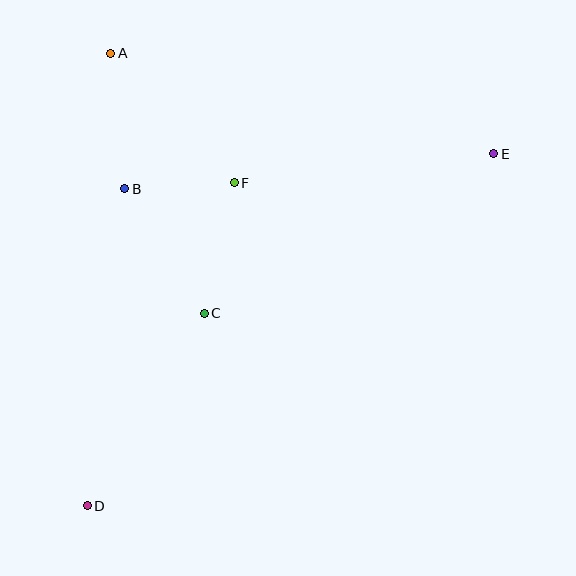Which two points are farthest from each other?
Points D and E are farthest from each other.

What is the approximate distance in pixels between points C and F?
The distance between C and F is approximately 134 pixels.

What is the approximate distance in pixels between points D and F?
The distance between D and F is approximately 355 pixels.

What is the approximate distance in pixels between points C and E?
The distance between C and E is approximately 331 pixels.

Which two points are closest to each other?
Points B and F are closest to each other.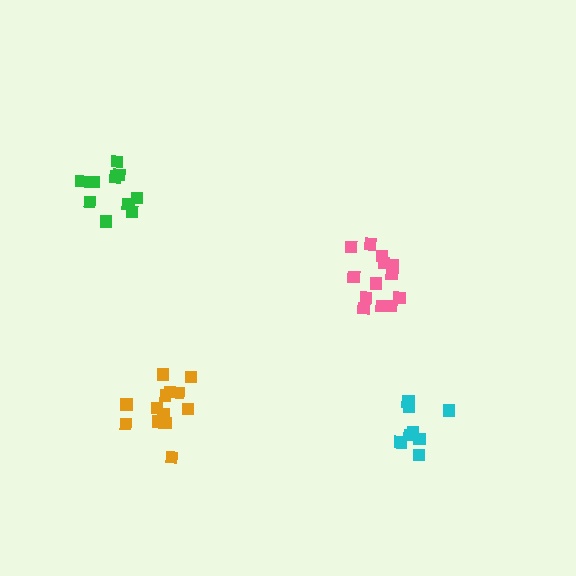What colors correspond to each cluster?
The clusters are colored: green, cyan, orange, pink.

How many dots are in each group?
Group 1: 10 dots, Group 2: 8 dots, Group 3: 13 dots, Group 4: 13 dots (44 total).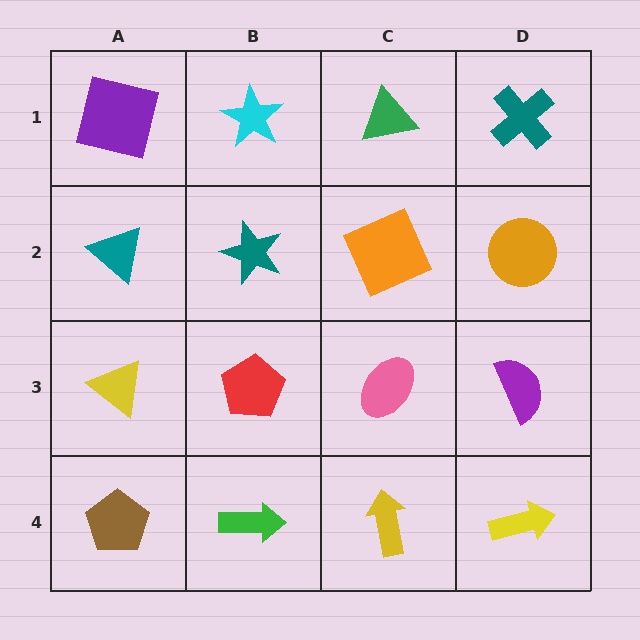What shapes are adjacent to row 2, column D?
A teal cross (row 1, column D), a purple semicircle (row 3, column D), an orange square (row 2, column C).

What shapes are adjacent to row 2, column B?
A cyan star (row 1, column B), a red pentagon (row 3, column B), a teal triangle (row 2, column A), an orange square (row 2, column C).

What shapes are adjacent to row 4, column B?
A red pentagon (row 3, column B), a brown pentagon (row 4, column A), a yellow arrow (row 4, column C).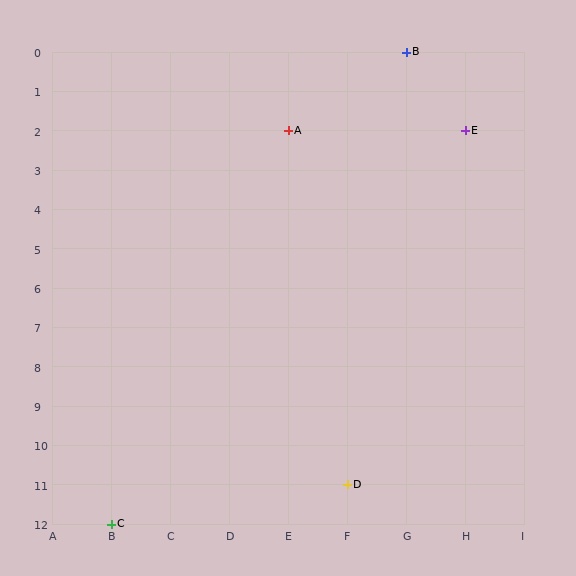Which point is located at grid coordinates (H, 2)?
Point E is at (H, 2).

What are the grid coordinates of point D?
Point D is at grid coordinates (F, 11).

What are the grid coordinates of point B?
Point B is at grid coordinates (G, 0).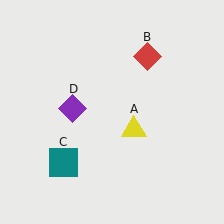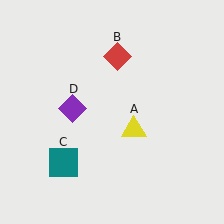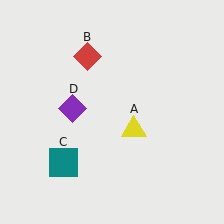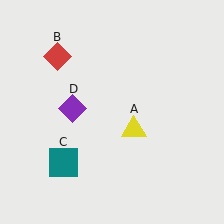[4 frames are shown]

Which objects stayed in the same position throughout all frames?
Yellow triangle (object A) and teal square (object C) and purple diamond (object D) remained stationary.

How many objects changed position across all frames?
1 object changed position: red diamond (object B).